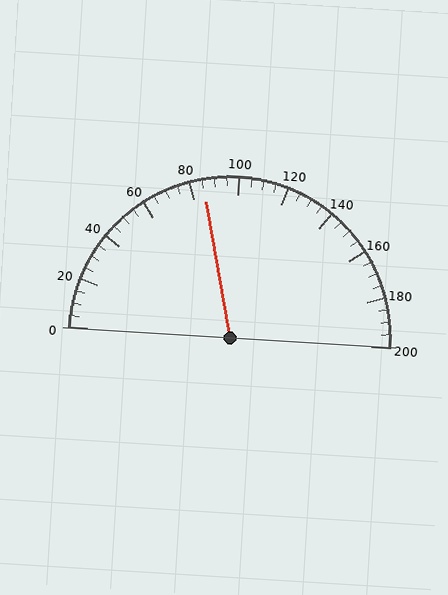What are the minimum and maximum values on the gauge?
The gauge ranges from 0 to 200.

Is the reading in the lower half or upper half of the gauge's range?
The reading is in the lower half of the range (0 to 200).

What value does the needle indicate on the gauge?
The needle indicates approximately 85.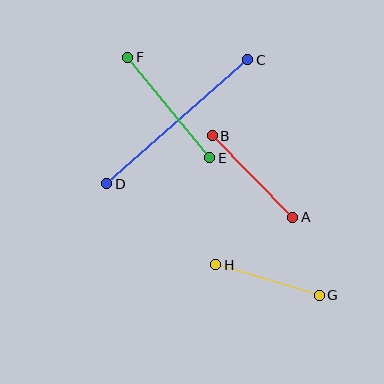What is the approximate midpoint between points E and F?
The midpoint is at approximately (169, 108) pixels.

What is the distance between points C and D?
The distance is approximately 188 pixels.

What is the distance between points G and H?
The distance is approximately 108 pixels.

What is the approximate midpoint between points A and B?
The midpoint is at approximately (253, 177) pixels.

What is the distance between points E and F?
The distance is approximately 130 pixels.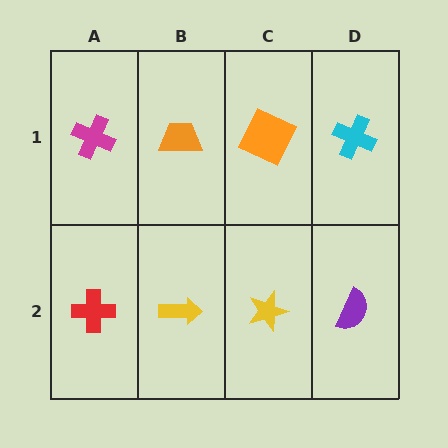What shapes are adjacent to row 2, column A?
A magenta cross (row 1, column A), a yellow arrow (row 2, column B).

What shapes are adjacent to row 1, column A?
A red cross (row 2, column A), an orange trapezoid (row 1, column B).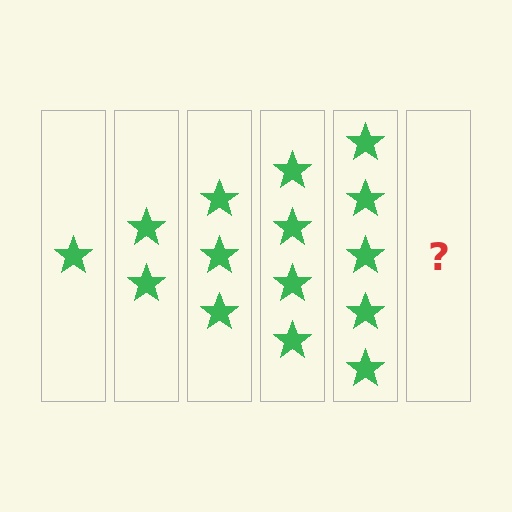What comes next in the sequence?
The next element should be 6 stars.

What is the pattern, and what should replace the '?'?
The pattern is that each step adds one more star. The '?' should be 6 stars.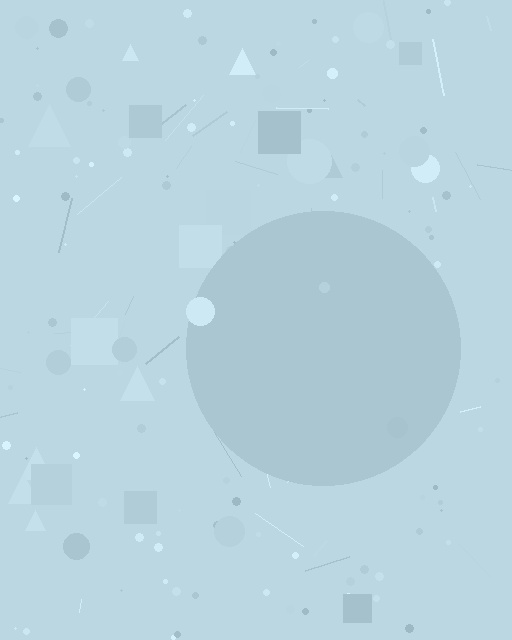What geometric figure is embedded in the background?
A circle is embedded in the background.